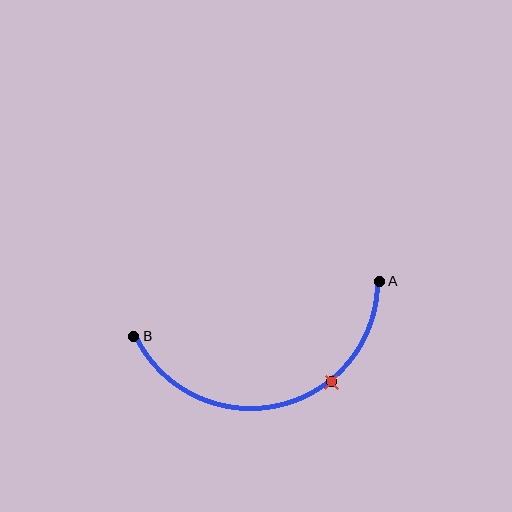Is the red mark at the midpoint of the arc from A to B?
No. The red mark lies on the arc but is closer to endpoint A. The arc midpoint would be at the point on the curve equidistant along the arc from both A and B.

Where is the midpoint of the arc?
The arc midpoint is the point on the curve farthest from the straight line joining A and B. It sits below that line.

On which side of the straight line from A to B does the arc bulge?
The arc bulges below the straight line connecting A and B.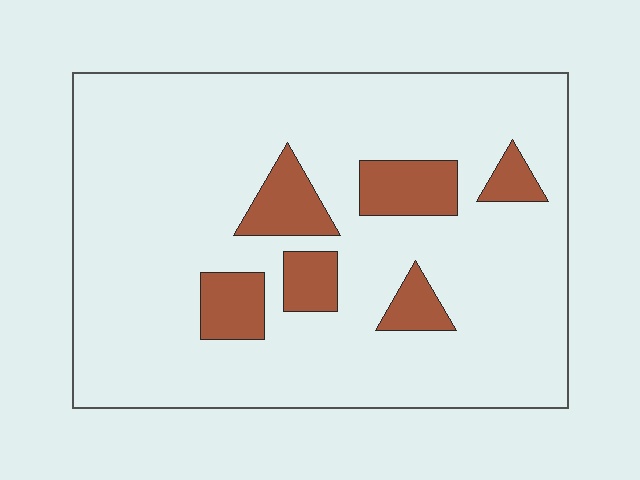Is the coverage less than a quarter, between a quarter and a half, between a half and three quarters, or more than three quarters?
Less than a quarter.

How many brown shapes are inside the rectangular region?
6.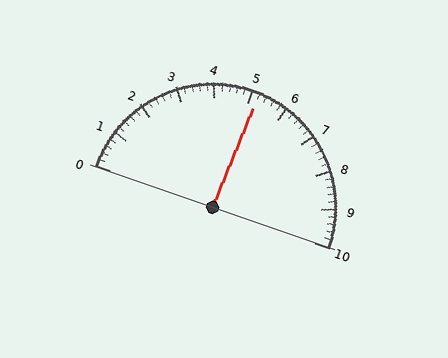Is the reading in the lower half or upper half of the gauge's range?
The reading is in the upper half of the range (0 to 10).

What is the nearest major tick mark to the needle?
The nearest major tick mark is 5.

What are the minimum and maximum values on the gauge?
The gauge ranges from 0 to 10.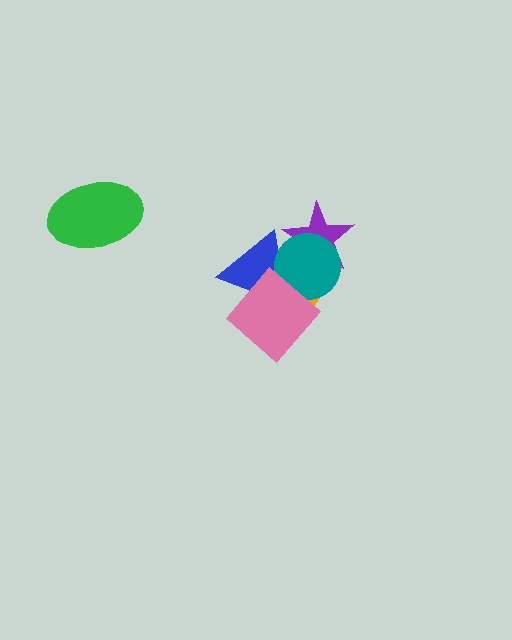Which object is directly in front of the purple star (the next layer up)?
The orange triangle is directly in front of the purple star.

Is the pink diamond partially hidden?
No, no other shape covers it.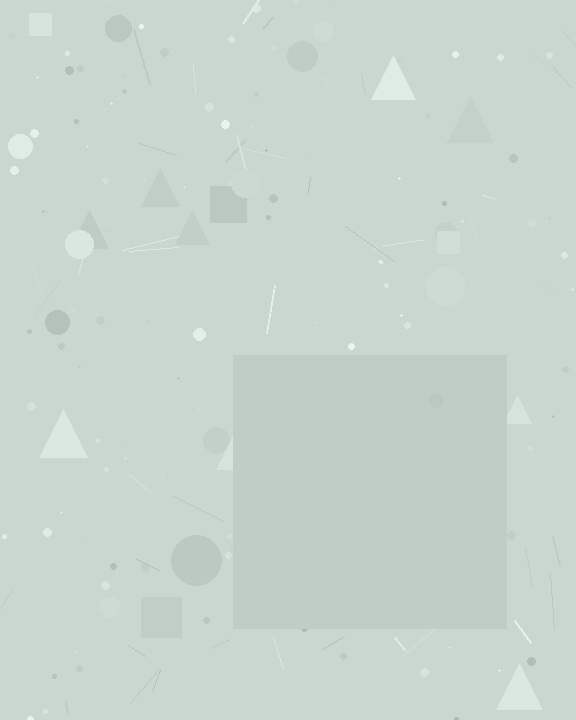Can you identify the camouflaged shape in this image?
The camouflaged shape is a square.